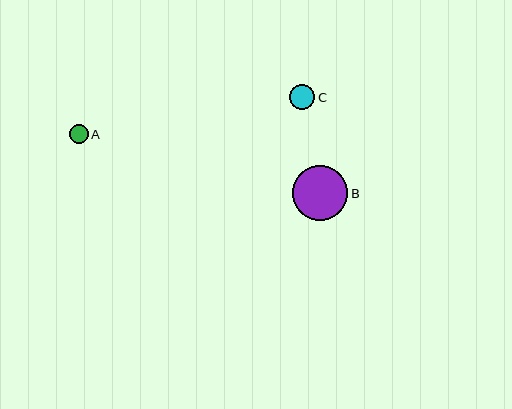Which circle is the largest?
Circle B is the largest with a size of approximately 56 pixels.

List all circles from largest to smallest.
From largest to smallest: B, C, A.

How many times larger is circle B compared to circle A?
Circle B is approximately 2.9 times the size of circle A.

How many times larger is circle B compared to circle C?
Circle B is approximately 2.2 times the size of circle C.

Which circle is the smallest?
Circle A is the smallest with a size of approximately 19 pixels.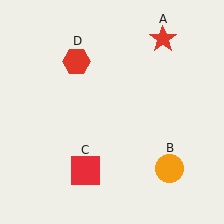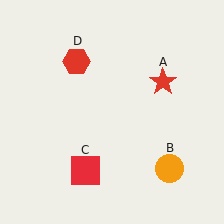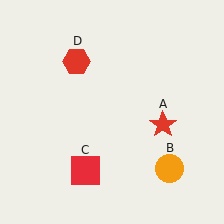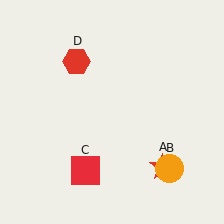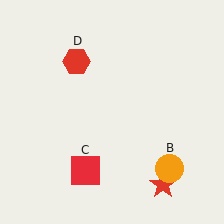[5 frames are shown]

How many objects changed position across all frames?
1 object changed position: red star (object A).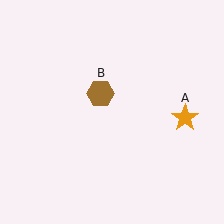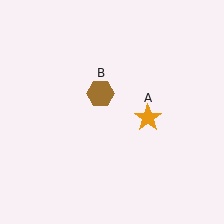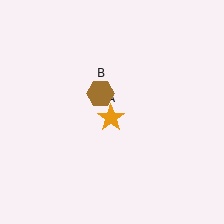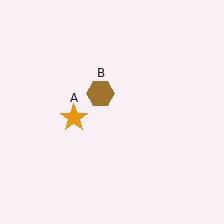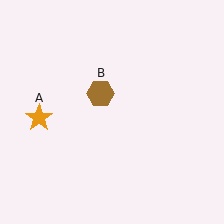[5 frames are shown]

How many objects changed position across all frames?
1 object changed position: orange star (object A).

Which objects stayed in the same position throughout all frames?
Brown hexagon (object B) remained stationary.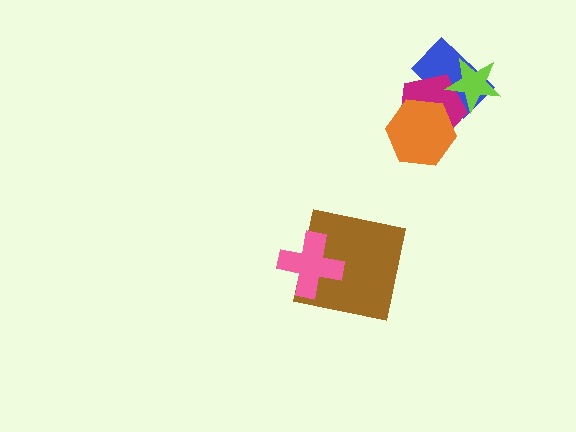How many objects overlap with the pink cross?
1 object overlaps with the pink cross.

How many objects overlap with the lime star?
2 objects overlap with the lime star.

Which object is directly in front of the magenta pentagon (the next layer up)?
The orange hexagon is directly in front of the magenta pentagon.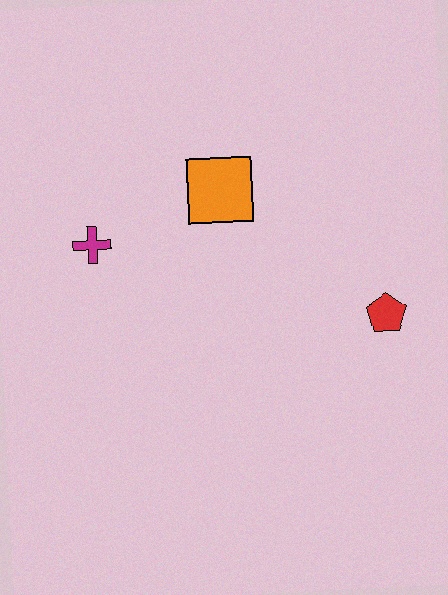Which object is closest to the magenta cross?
The orange square is closest to the magenta cross.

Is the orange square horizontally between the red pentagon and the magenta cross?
Yes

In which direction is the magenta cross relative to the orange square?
The magenta cross is to the left of the orange square.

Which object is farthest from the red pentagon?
The magenta cross is farthest from the red pentagon.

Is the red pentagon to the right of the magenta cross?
Yes